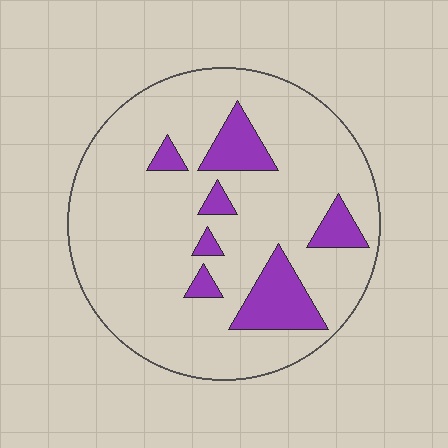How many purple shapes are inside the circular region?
7.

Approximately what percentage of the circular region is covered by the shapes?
Approximately 15%.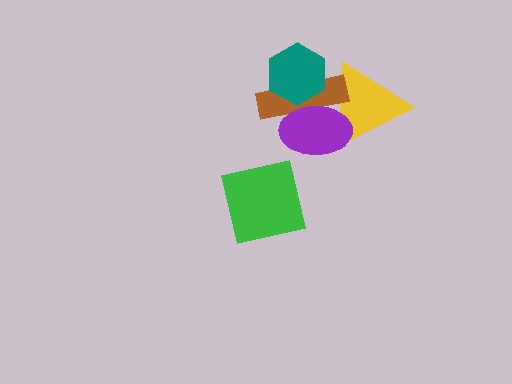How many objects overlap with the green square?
0 objects overlap with the green square.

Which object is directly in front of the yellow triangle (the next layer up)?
The brown cross is directly in front of the yellow triangle.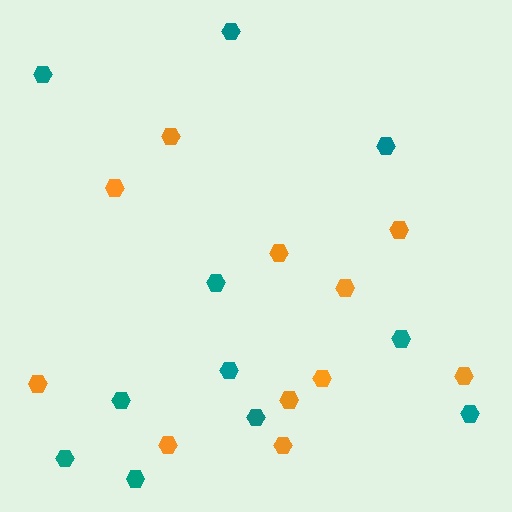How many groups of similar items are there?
There are 2 groups: one group of orange hexagons (11) and one group of teal hexagons (11).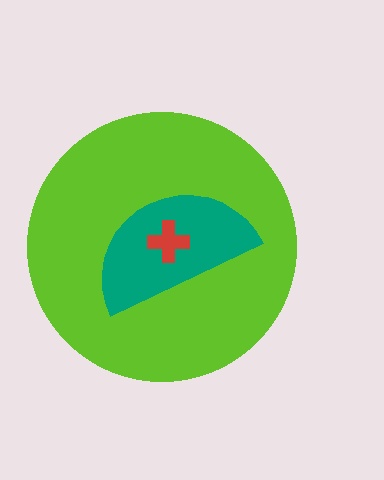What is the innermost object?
The red cross.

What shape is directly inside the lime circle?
The teal semicircle.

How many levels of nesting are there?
3.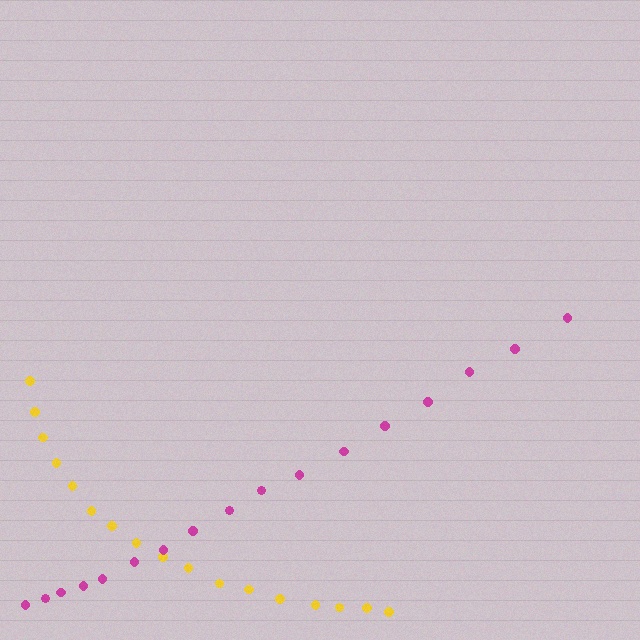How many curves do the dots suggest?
There are 2 distinct paths.